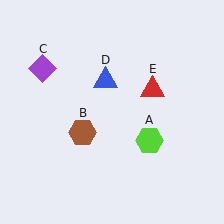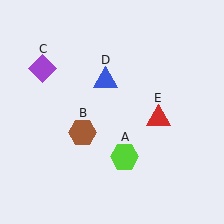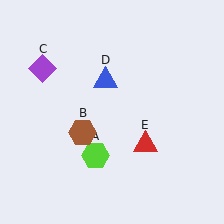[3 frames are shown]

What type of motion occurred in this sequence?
The lime hexagon (object A), red triangle (object E) rotated clockwise around the center of the scene.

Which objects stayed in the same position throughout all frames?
Brown hexagon (object B) and purple diamond (object C) and blue triangle (object D) remained stationary.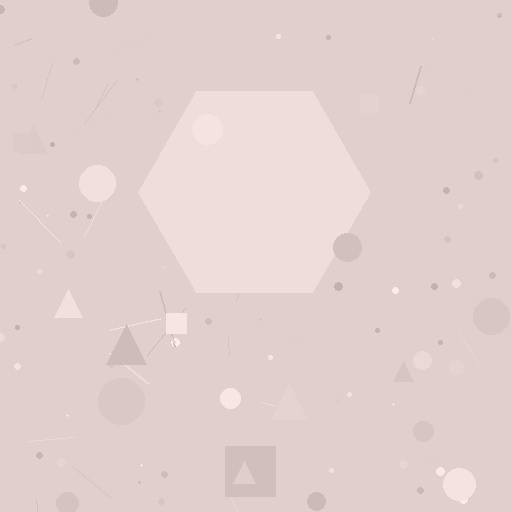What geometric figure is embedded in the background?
A hexagon is embedded in the background.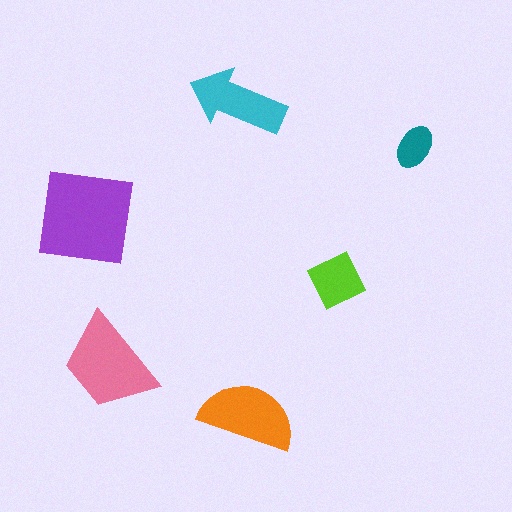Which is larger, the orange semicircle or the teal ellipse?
The orange semicircle.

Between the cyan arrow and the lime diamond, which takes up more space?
The cyan arrow.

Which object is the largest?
The purple square.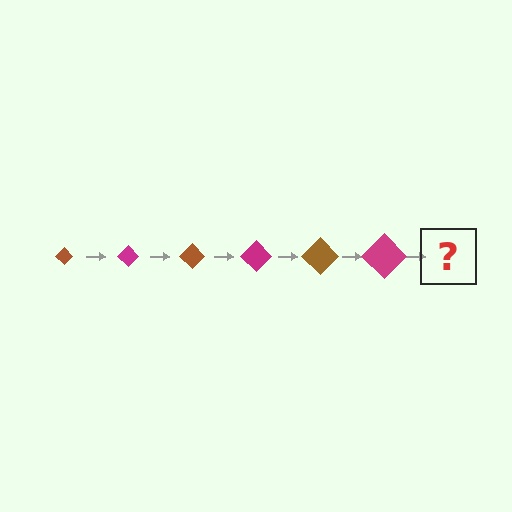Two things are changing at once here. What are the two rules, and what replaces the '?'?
The two rules are that the diamond grows larger each step and the color cycles through brown and magenta. The '?' should be a brown diamond, larger than the previous one.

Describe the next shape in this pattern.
It should be a brown diamond, larger than the previous one.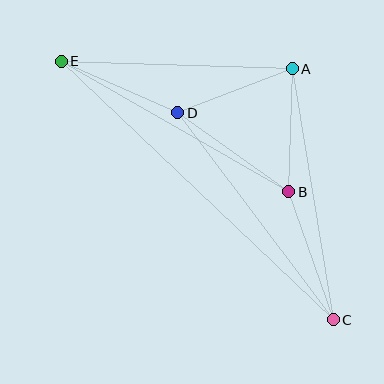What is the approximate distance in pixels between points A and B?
The distance between A and B is approximately 123 pixels.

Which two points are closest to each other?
Points A and D are closest to each other.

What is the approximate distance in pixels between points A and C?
The distance between A and C is approximately 254 pixels.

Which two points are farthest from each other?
Points C and E are farthest from each other.